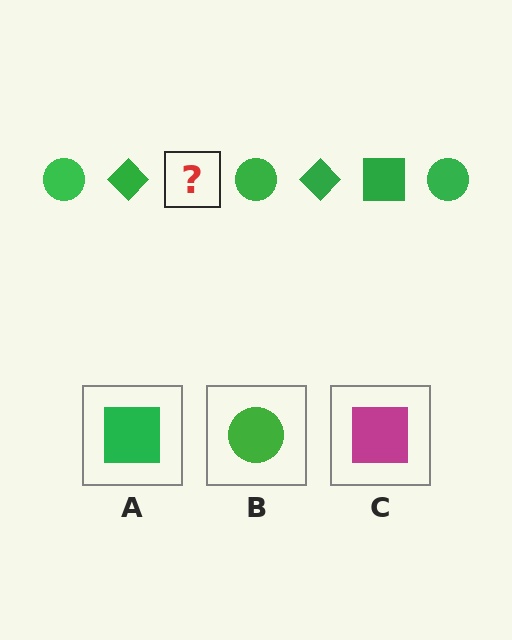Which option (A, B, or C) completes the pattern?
A.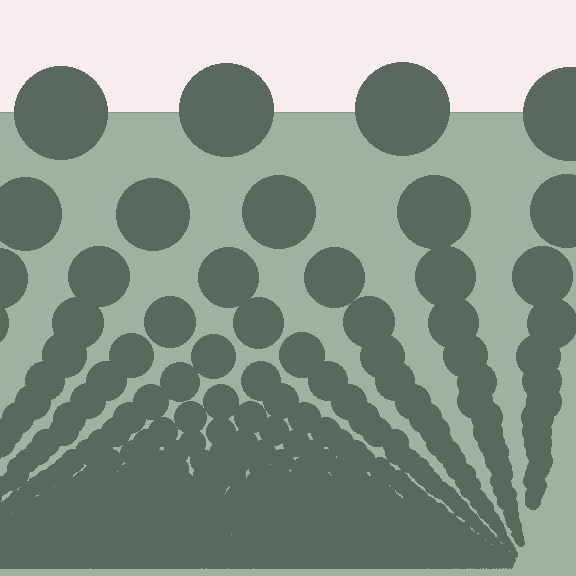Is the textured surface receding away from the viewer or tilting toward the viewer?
The surface appears to tilt toward the viewer. Texture elements get larger and sparser toward the top.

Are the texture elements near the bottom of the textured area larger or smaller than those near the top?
Smaller. The gradient is inverted — elements near the bottom are smaller and denser.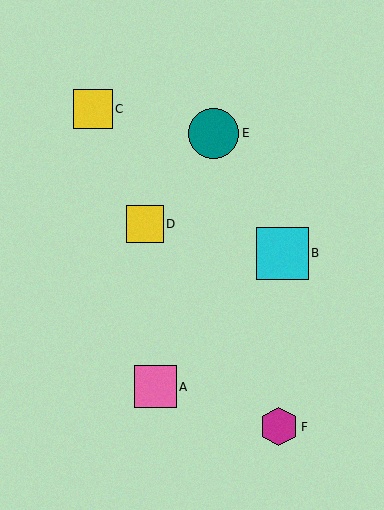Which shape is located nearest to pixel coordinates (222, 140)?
The teal circle (labeled E) at (214, 133) is nearest to that location.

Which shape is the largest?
The cyan square (labeled B) is the largest.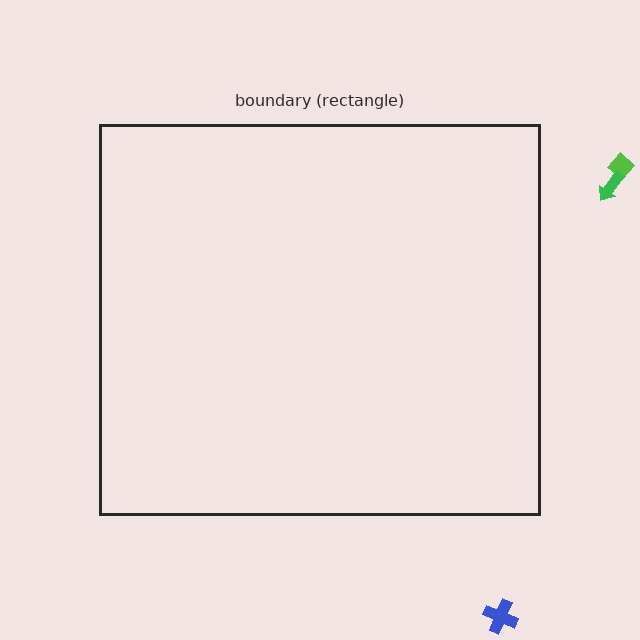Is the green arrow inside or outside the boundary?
Outside.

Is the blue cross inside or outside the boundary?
Outside.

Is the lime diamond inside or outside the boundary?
Outside.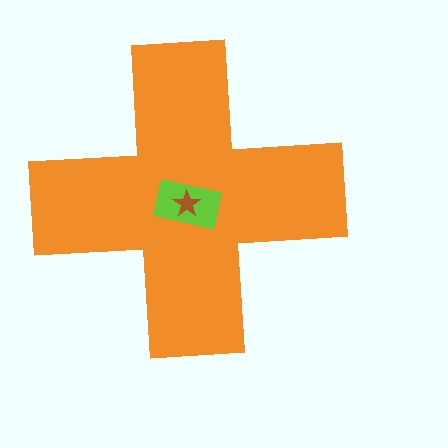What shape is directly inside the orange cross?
The lime rectangle.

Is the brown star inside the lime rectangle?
Yes.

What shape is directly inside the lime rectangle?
The brown star.